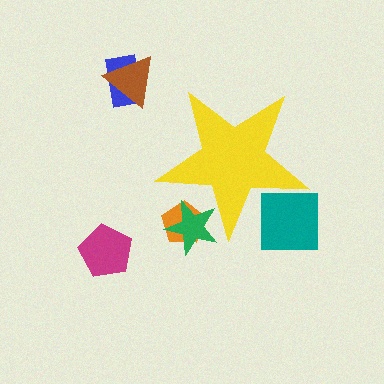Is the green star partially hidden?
Yes, the green star is partially hidden behind the yellow star.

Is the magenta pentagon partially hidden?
No, the magenta pentagon is fully visible.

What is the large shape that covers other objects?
A yellow star.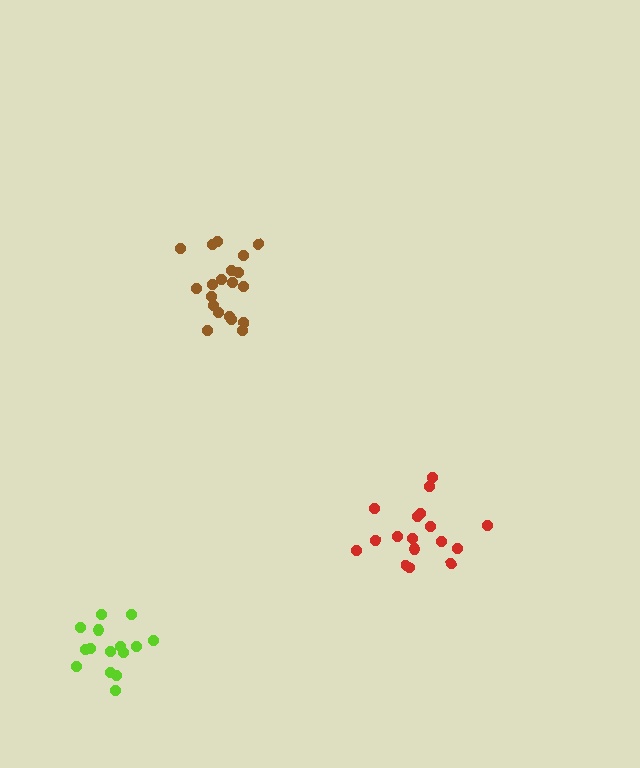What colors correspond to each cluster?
The clusters are colored: lime, red, brown.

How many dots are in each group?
Group 1: 15 dots, Group 2: 17 dots, Group 3: 20 dots (52 total).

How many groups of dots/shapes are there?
There are 3 groups.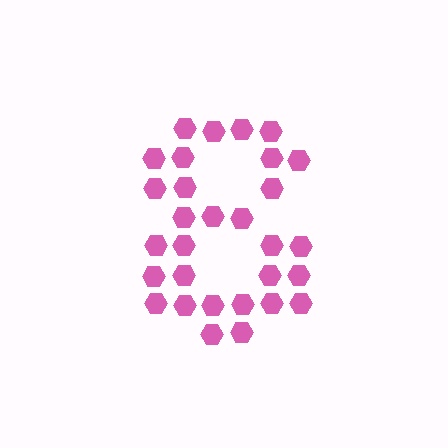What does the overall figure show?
The overall figure shows the digit 8.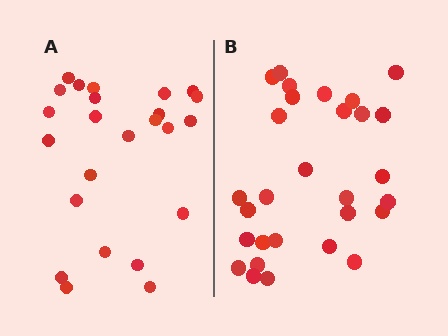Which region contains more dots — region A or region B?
Region B (the right region) has more dots.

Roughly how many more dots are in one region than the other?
Region B has about 5 more dots than region A.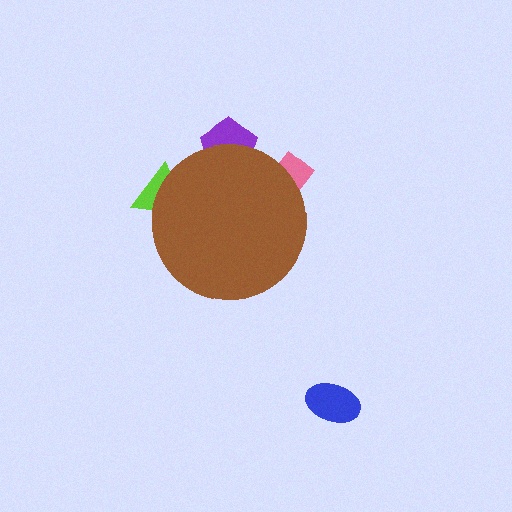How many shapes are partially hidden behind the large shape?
3 shapes are partially hidden.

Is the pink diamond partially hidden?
Yes, the pink diamond is partially hidden behind the brown circle.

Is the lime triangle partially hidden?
Yes, the lime triangle is partially hidden behind the brown circle.